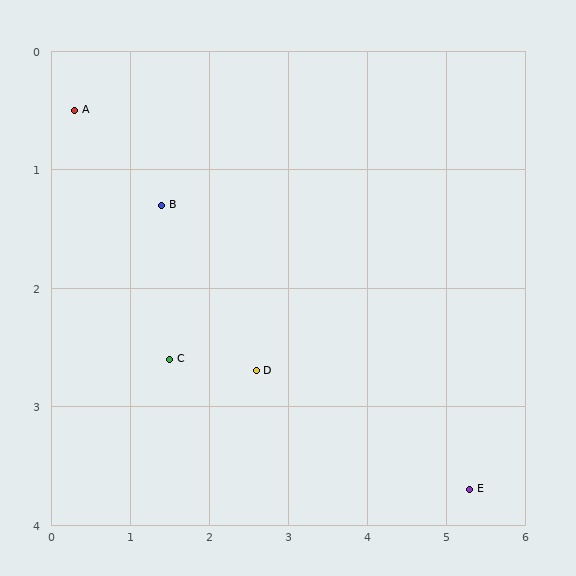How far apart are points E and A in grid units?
Points E and A are about 5.9 grid units apart.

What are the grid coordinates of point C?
Point C is at approximately (1.5, 2.6).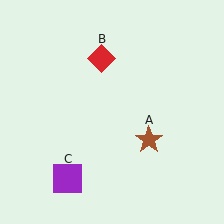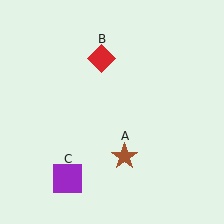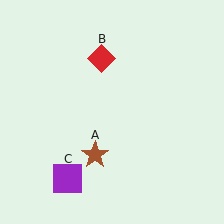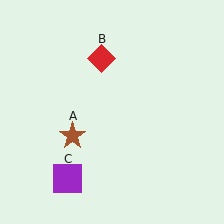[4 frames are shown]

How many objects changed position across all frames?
1 object changed position: brown star (object A).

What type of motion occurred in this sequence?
The brown star (object A) rotated clockwise around the center of the scene.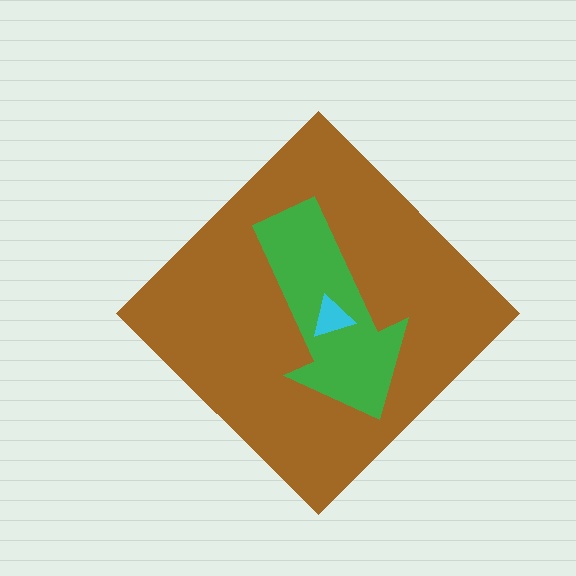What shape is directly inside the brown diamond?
The green arrow.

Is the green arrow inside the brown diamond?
Yes.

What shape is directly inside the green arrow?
The cyan triangle.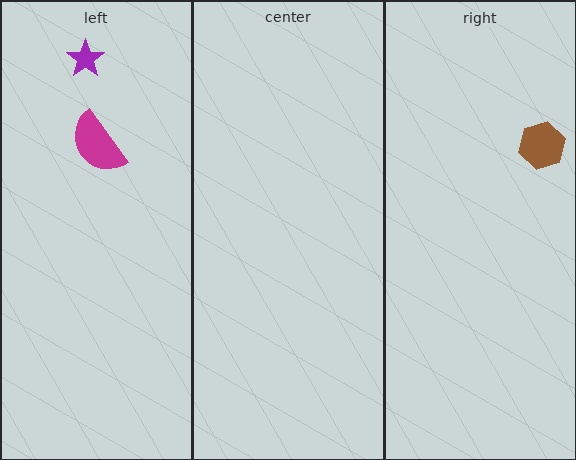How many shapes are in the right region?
1.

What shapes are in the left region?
The purple star, the magenta semicircle.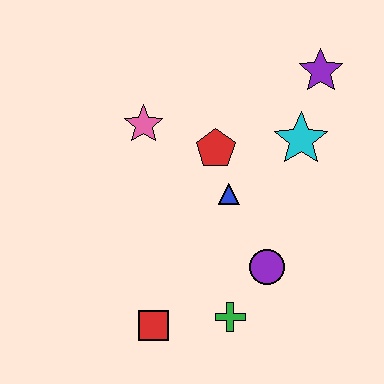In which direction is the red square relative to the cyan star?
The red square is below the cyan star.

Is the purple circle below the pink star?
Yes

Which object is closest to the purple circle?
The green cross is closest to the purple circle.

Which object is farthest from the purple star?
The red square is farthest from the purple star.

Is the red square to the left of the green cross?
Yes